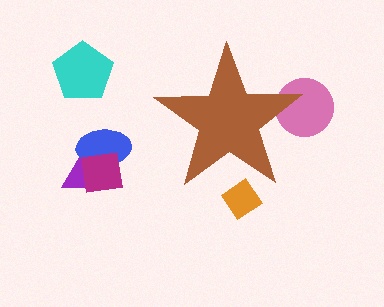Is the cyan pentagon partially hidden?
No, the cyan pentagon is fully visible.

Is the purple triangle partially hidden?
No, the purple triangle is fully visible.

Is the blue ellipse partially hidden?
No, the blue ellipse is fully visible.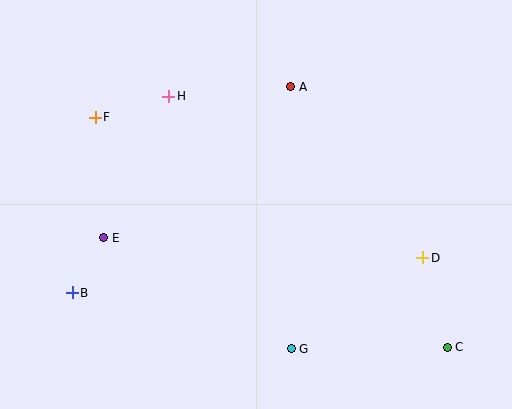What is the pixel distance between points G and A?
The distance between G and A is 262 pixels.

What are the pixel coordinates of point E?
Point E is at (104, 238).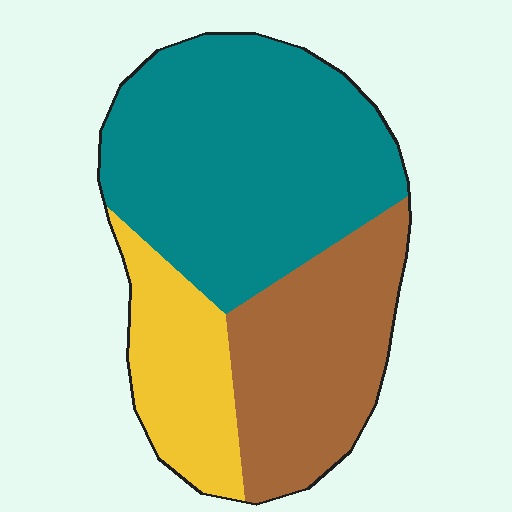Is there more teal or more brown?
Teal.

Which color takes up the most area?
Teal, at roughly 50%.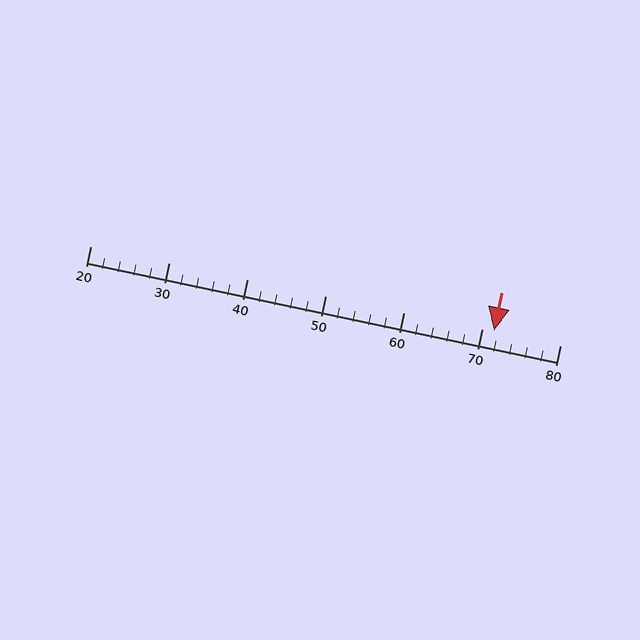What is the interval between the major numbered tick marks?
The major tick marks are spaced 10 units apart.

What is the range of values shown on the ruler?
The ruler shows values from 20 to 80.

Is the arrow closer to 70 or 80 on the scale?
The arrow is closer to 70.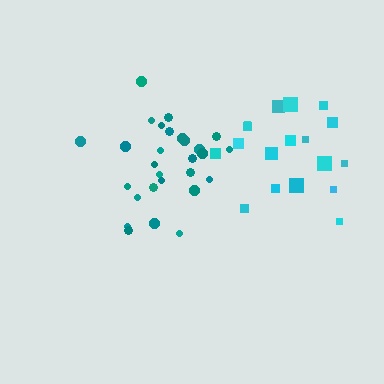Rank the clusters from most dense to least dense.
teal, cyan.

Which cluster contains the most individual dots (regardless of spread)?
Teal (28).